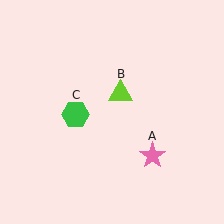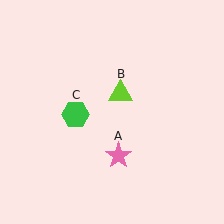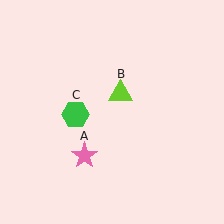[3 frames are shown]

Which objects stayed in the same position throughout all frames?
Lime triangle (object B) and green hexagon (object C) remained stationary.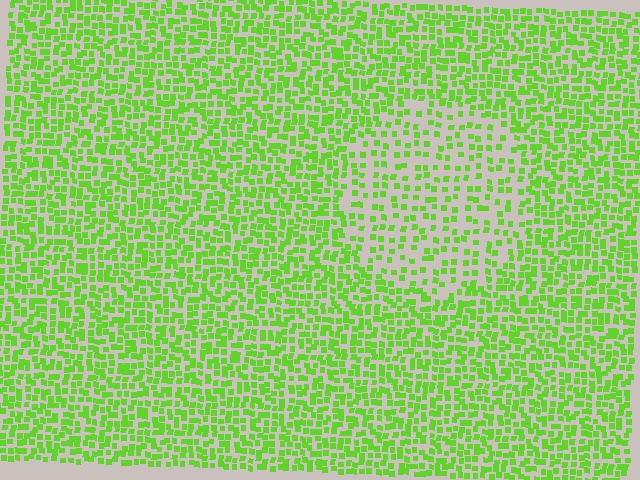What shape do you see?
I see a circle.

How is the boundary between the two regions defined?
The boundary is defined by a change in element density (approximately 1.9x ratio). All elements are the same color, size, and shape.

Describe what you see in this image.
The image contains small lime elements arranged at two different densities. A circle-shaped region is visible where the elements are less densely packed than the surrounding area.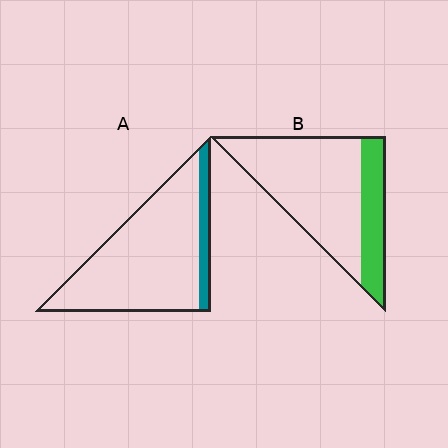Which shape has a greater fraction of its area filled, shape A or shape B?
Shape B.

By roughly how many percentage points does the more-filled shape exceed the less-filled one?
By roughly 15 percentage points (B over A).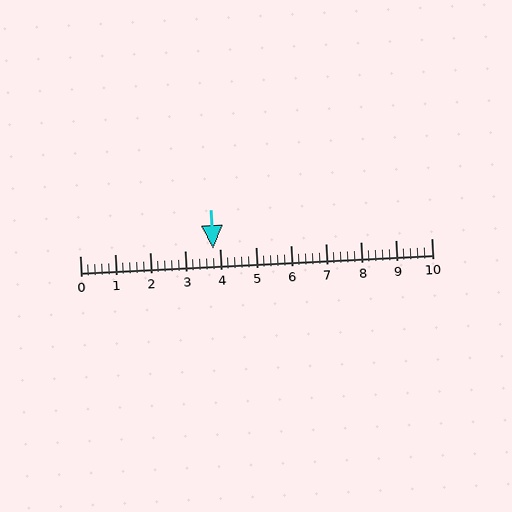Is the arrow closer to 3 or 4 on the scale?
The arrow is closer to 4.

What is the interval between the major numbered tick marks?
The major tick marks are spaced 1 units apart.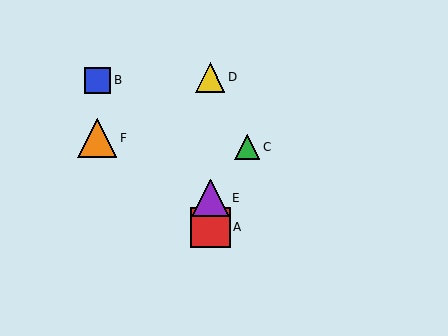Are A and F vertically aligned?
No, A is at x≈210 and F is at x≈97.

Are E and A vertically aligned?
Yes, both are at x≈210.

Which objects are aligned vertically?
Objects A, D, E are aligned vertically.